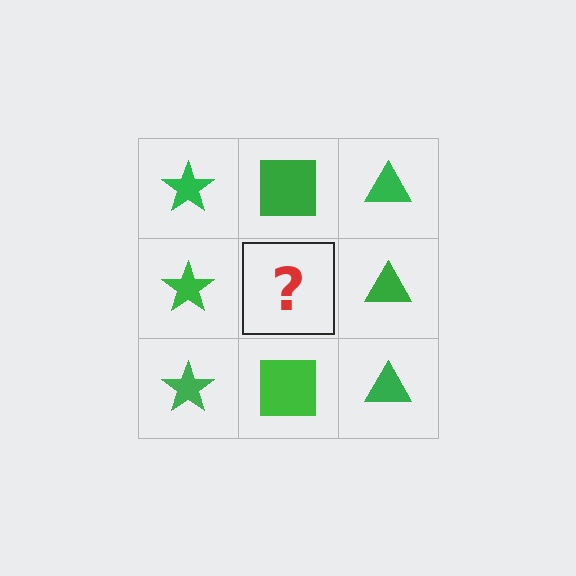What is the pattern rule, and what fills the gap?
The rule is that each column has a consistent shape. The gap should be filled with a green square.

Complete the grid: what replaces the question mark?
The question mark should be replaced with a green square.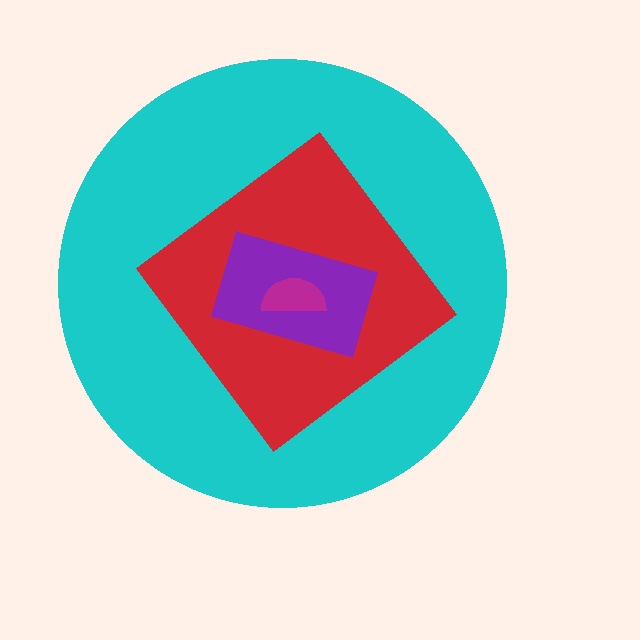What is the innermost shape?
The magenta semicircle.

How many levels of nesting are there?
4.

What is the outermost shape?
The cyan circle.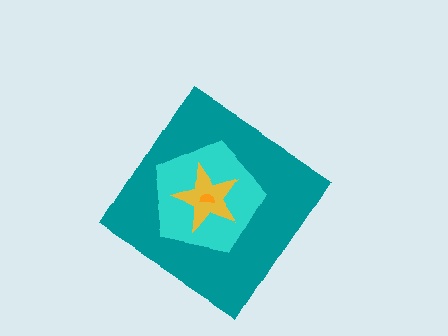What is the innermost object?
The orange semicircle.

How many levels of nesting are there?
4.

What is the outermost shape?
The teal diamond.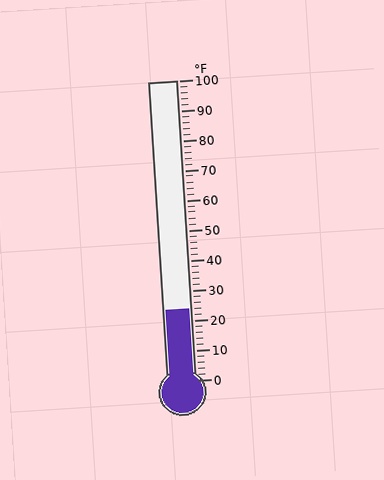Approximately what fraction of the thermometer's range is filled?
The thermometer is filled to approximately 25% of its range.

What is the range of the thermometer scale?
The thermometer scale ranges from 0°F to 100°F.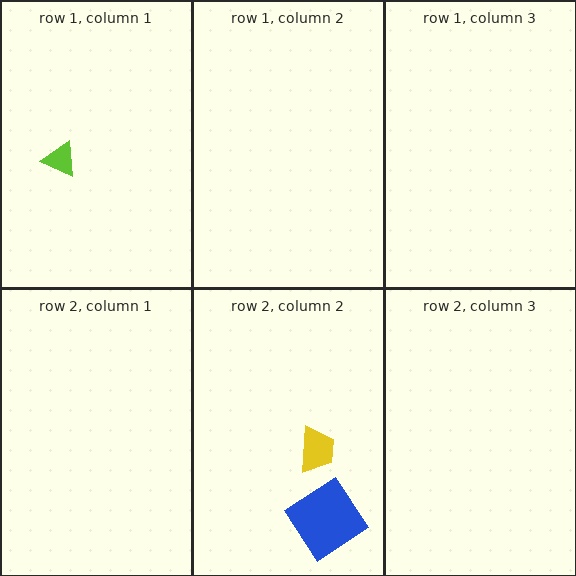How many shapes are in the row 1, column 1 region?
1.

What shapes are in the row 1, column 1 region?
The lime triangle.